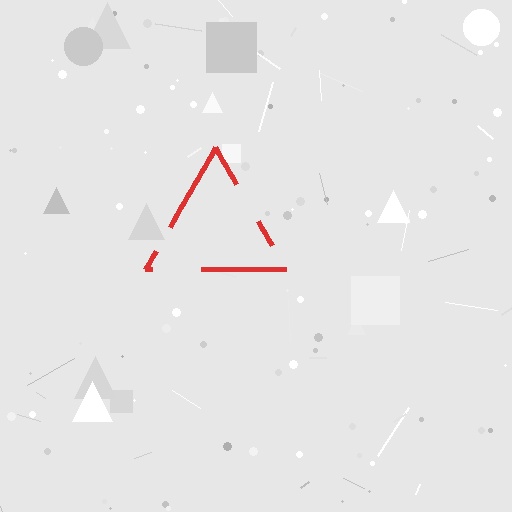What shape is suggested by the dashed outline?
The dashed outline suggests a triangle.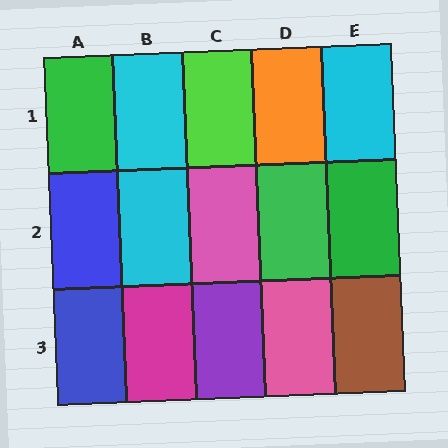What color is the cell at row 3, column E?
Brown.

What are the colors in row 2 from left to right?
Blue, cyan, pink, green, green.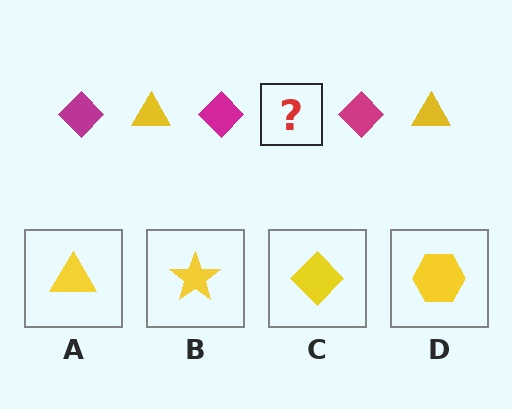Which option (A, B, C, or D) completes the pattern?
A.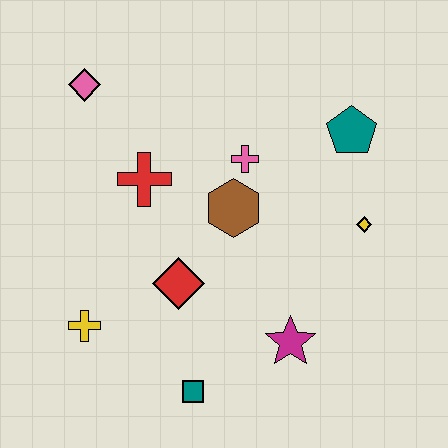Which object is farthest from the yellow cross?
The teal pentagon is farthest from the yellow cross.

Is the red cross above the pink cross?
No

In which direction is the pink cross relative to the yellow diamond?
The pink cross is to the left of the yellow diamond.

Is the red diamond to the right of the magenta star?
No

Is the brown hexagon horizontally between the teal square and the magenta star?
Yes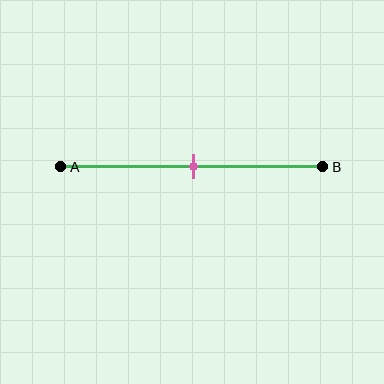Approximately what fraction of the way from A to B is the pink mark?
The pink mark is approximately 50% of the way from A to B.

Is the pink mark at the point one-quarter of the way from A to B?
No, the mark is at about 50% from A, not at the 25% one-quarter point.